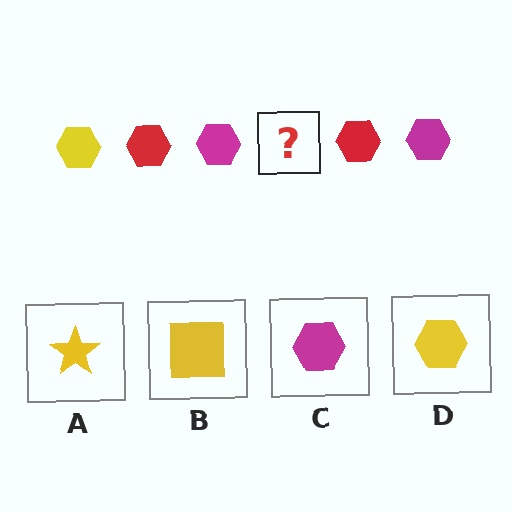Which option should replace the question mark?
Option D.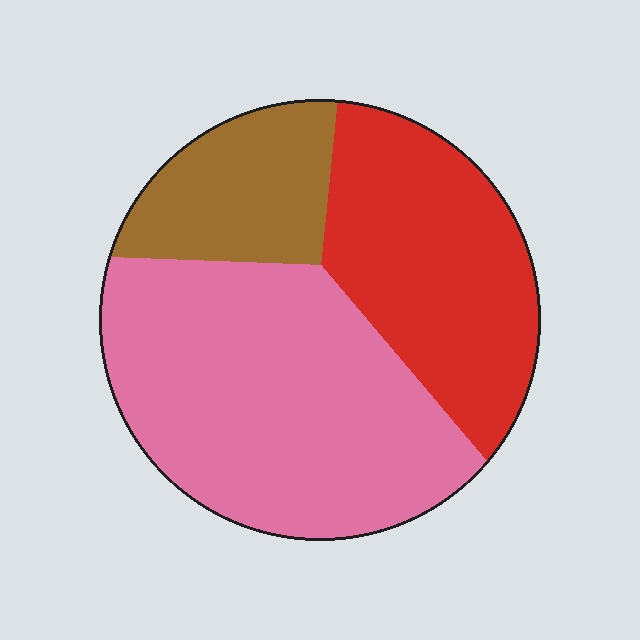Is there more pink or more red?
Pink.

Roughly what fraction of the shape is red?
Red takes up about one third (1/3) of the shape.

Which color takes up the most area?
Pink, at roughly 50%.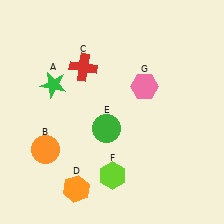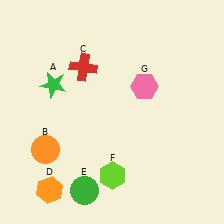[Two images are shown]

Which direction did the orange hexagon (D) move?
The orange hexagon (D) moved left.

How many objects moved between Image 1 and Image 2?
2 objects moved between the two images.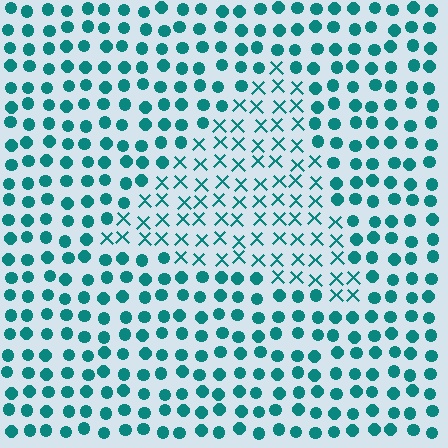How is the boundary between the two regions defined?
The boundary is defined by a change in element shape: X marks inside vs. circles outside. All elements share the same color and spacing.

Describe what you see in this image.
The image is filled with small teal elements arranged in a uniform grid. A triangle-shaped region contains X marks, while the surrounding area contains circles. The boundary is defined purely by the change in element shape.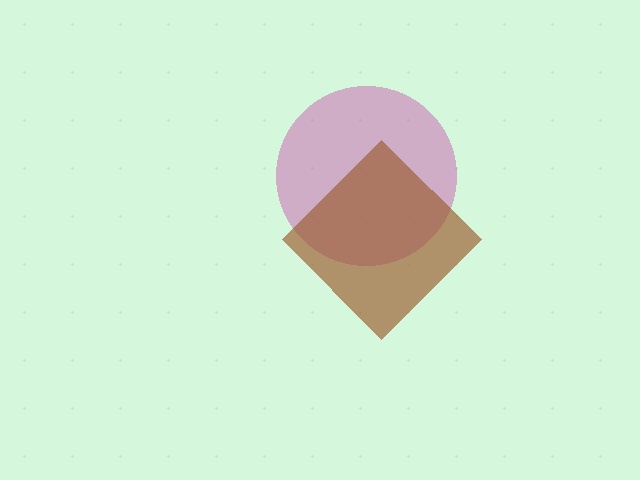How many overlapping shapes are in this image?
There are 2 overlapping shapes in the image.